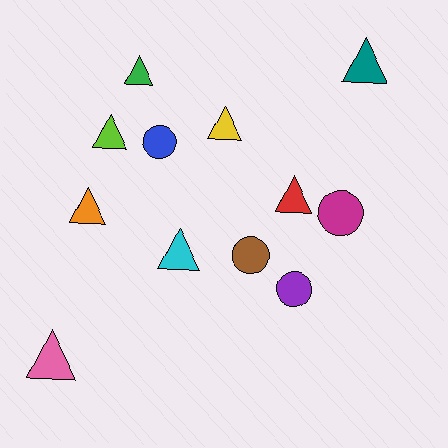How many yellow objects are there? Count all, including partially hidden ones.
There is 1 yellow object.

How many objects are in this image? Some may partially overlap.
There are 12 objects.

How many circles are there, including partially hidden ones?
There are 4 circles.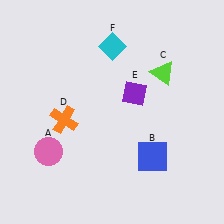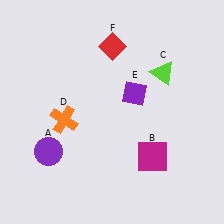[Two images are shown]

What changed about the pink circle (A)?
In Image 1, A is pink. In Image 2, it changed to purple.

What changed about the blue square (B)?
In Image 1, B is blue. In Image 2, it changed to magenta.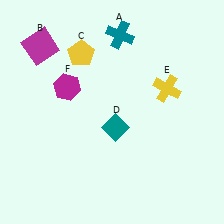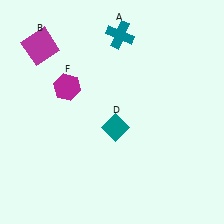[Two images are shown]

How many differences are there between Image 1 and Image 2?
There are 2 differences between the two images.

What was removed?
The yellow cross (E), the yellow pentagon (C) were removed in Image 2.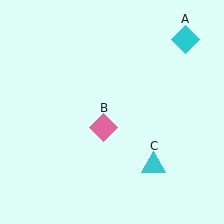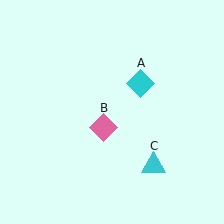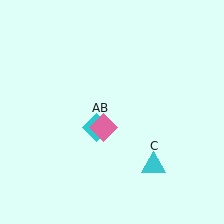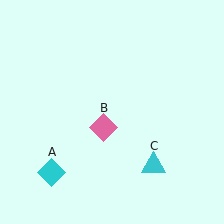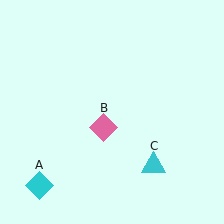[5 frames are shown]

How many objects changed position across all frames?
1 object changed position: cyan diamond (object A).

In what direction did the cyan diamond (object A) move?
The cyan diamond (object A) moved down and to the left.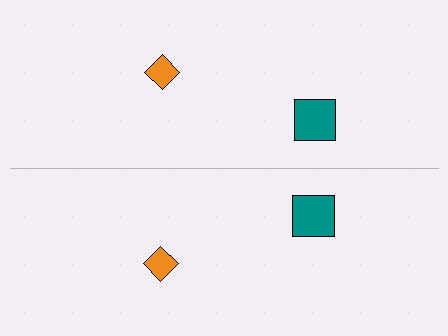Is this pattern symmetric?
Yes, this pattern has bilateral (reflection) symmetry.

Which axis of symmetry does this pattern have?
The pattern has a horizontal axis of symmetry running through the center of the image.